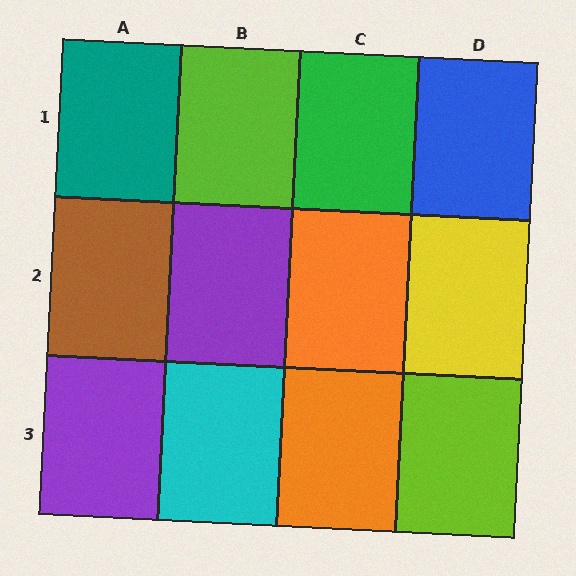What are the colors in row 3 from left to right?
Purple, cyan, orange, lime.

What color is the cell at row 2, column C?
Orange.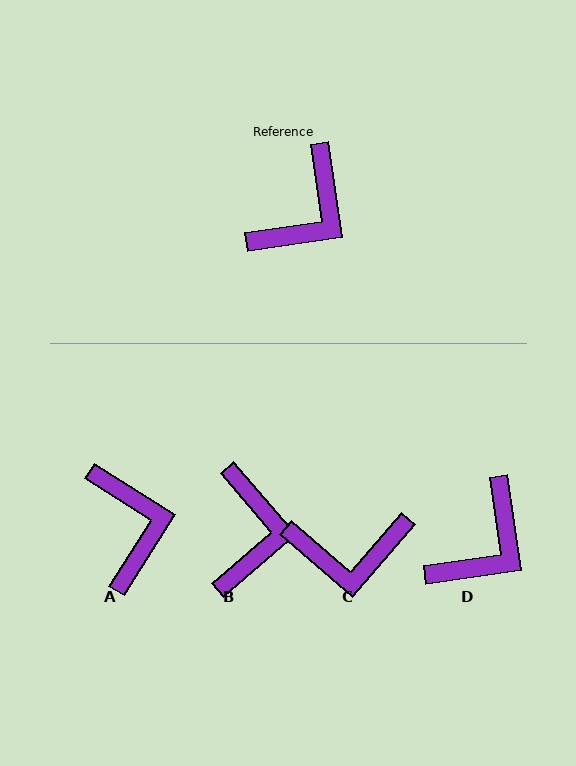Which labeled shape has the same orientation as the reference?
D.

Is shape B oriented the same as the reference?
No, it is off by about 32 degrees.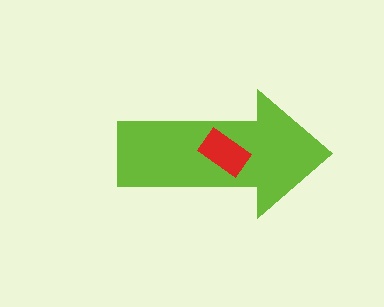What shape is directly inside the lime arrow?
The red rectangle.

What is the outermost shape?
The lime arrow.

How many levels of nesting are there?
2.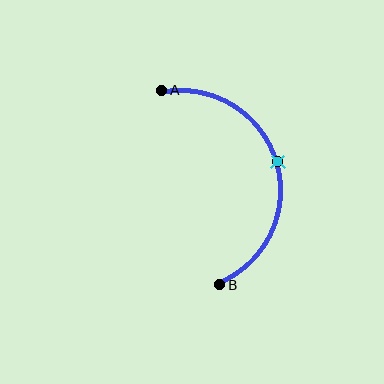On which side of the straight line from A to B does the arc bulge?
The arc bulges to the right of the straight line connecting A and B.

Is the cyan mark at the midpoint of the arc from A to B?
Yes. The cyan mark lies on the arc at equal arc-length from both A and B — it is the arc midpoint.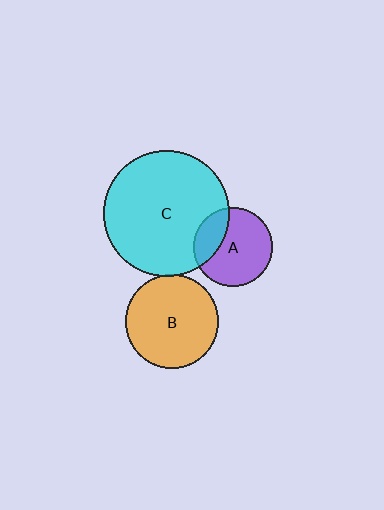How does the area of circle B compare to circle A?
Approximately 1.4 times.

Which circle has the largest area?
Circle C (cyan).